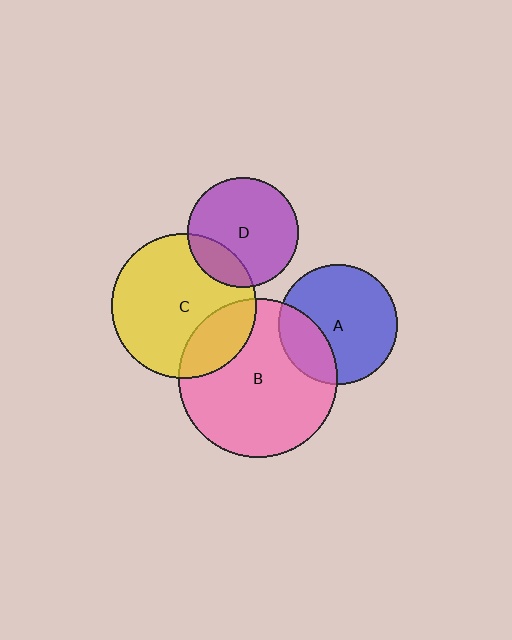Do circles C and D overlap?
Yes.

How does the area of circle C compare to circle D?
Approximately 1.7 times.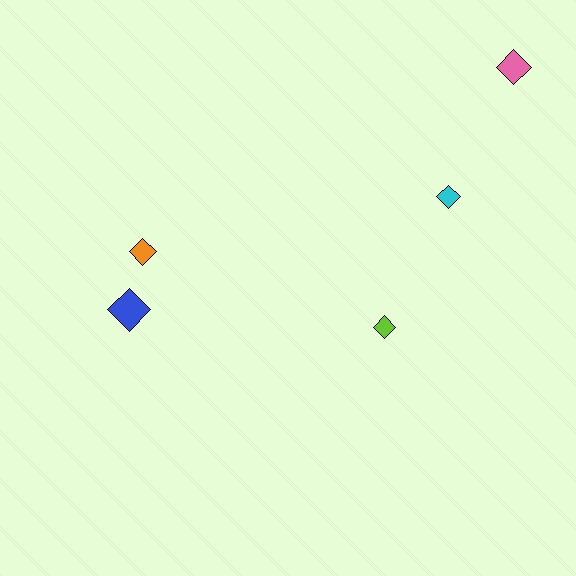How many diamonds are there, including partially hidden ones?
There are 5 diamonds.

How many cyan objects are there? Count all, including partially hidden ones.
There is 1 cyan object.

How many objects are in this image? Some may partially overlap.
There are 5 objects.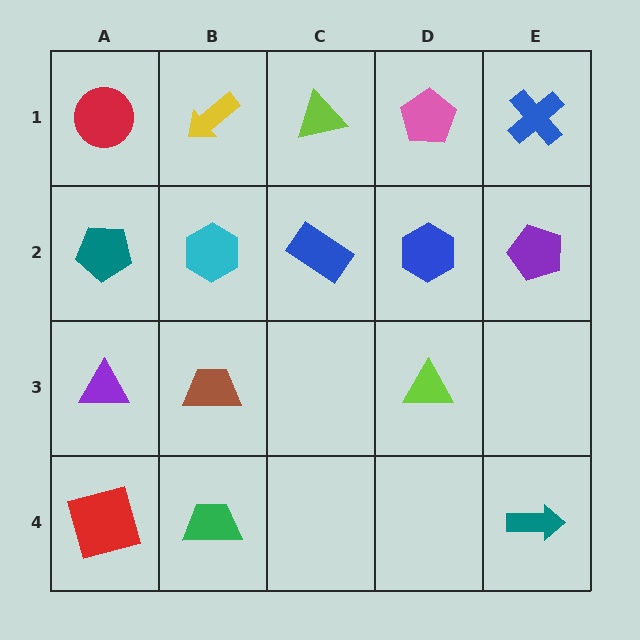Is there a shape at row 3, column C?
No, that cell is empty.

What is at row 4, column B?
A green trapezoid.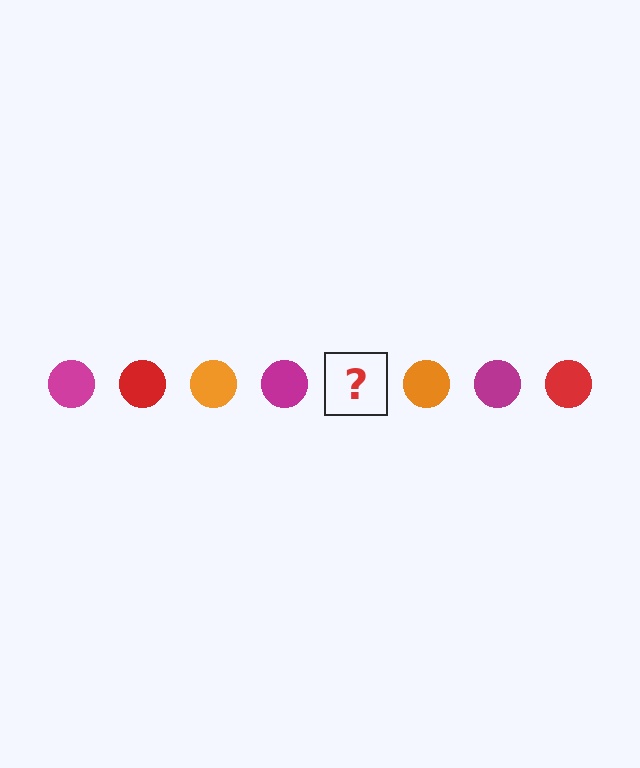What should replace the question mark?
The question mark should be replaced with a red circle.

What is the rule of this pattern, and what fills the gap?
The rule is that the pattern cycles through magenta, red, orange circles. The gap should be filled with a red circle.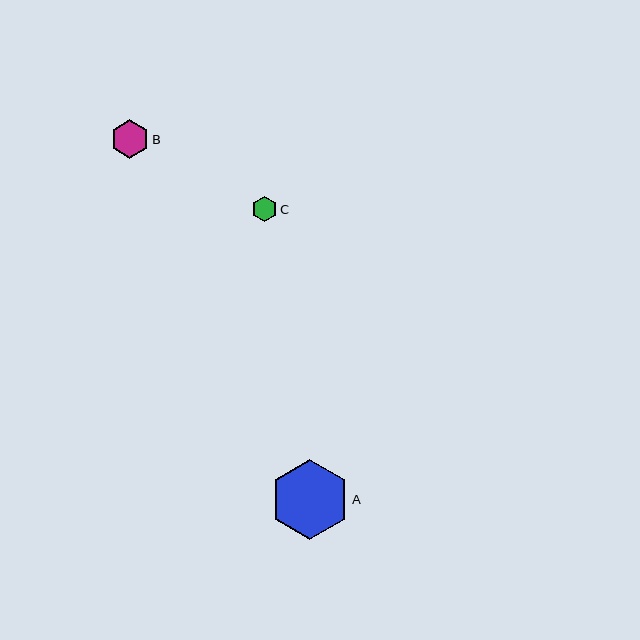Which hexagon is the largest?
Hexagon A is the largest with a size of approximately 80 pixels.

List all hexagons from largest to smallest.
From largest to smallest: A, B, C.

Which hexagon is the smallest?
Hexagon C is the smallest with a size of approximately 25 pixels.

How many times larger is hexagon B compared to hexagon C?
Hexagon B is approximately 1.5 times the size of hexagon C.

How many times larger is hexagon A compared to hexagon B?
Hexagon A is approximately 2.1 times the size of hexagon B.